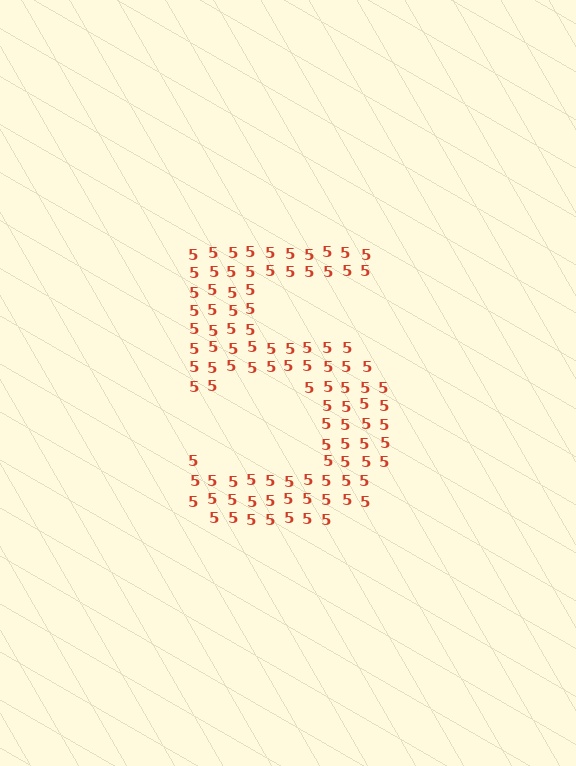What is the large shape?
The large shape is the digit 5.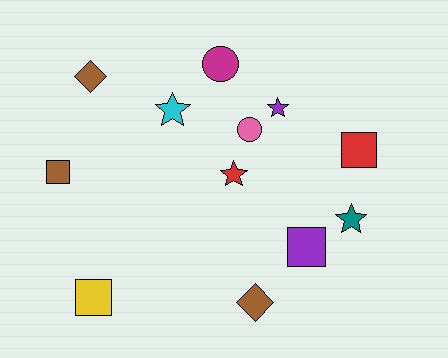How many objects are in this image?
There are 12 objects.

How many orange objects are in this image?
There are no orange objects.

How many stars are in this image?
There are 4 stars.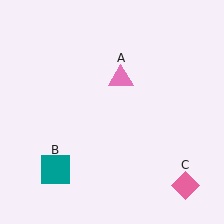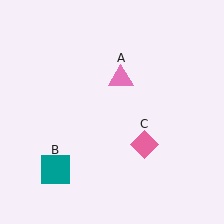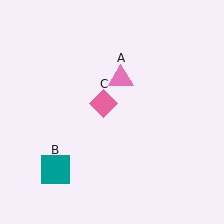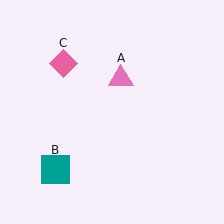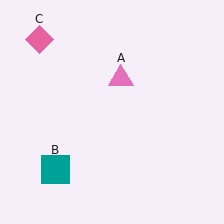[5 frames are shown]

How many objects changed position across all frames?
1 object changed position: pink diamond (object C).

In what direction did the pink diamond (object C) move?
The pink diamond (object C) moved up and to the left.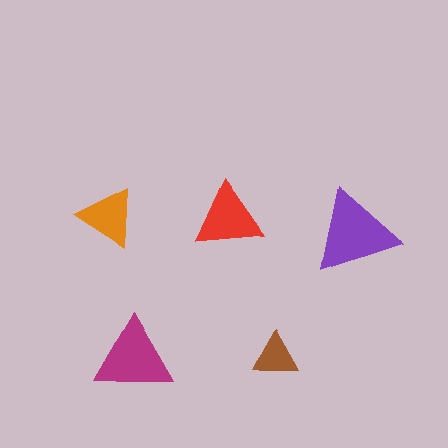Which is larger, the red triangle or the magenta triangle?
The magenta one.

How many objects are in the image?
There are 5 objects in the image.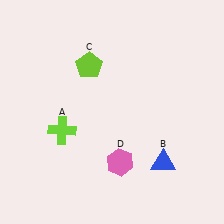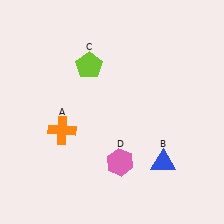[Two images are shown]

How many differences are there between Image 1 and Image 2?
There is 1 difference between the two images.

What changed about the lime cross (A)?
In Image 1, A is lime. In Image 2, it changed to orange.